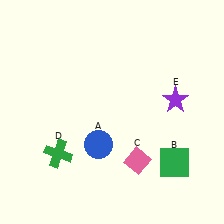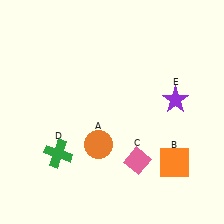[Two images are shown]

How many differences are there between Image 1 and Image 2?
There are 2 differences between the two images.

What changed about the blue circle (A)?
In Image 1, A is blue. In Image 2, it changed to orange.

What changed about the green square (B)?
In Image 1, B is green. In Image 2, it changed to orange.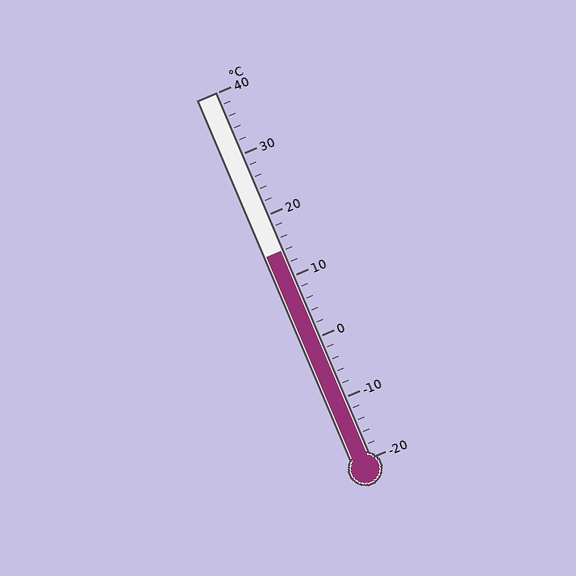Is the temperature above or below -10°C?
The temperature is above -10°C.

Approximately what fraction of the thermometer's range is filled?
The thermometer is filled to approximately 55% of its range.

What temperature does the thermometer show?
The thermometer shows approximately 14°C.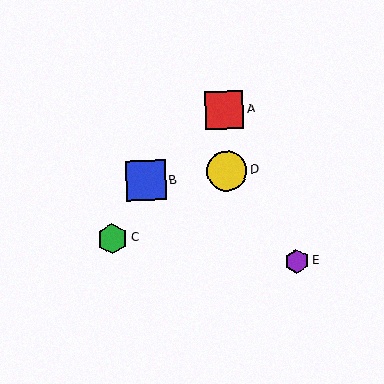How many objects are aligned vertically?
2 objects (A, D) are aligned vertically.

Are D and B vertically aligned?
No, D is at x≈227 and B is at x≈146.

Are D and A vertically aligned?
Yes, both are at x≈227.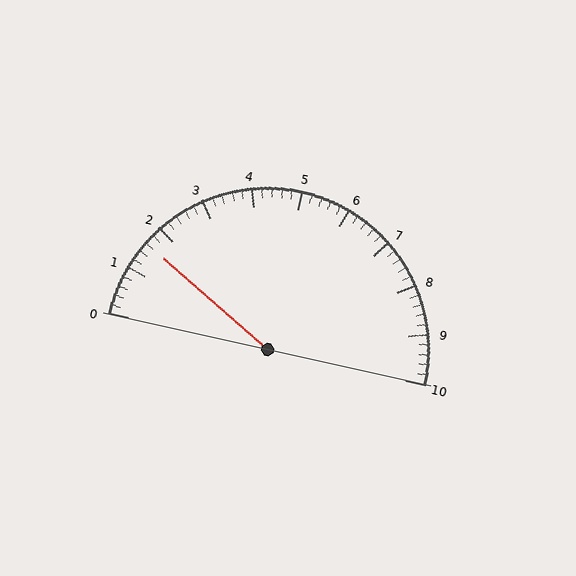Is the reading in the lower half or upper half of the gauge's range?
The reading is in the lower half of the range (0 to 10).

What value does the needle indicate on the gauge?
The needle indicates approximately 1.6.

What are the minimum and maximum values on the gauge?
The gauge ranges from 0 to 10.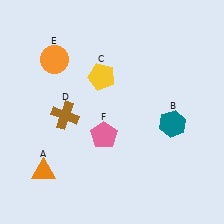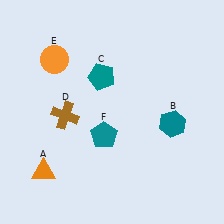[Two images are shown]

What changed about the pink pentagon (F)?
In Image 1, F is pink. In Image 2, it changed to teal.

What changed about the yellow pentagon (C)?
In Image 1, C is yellow. In Image 2, it changed to teal.